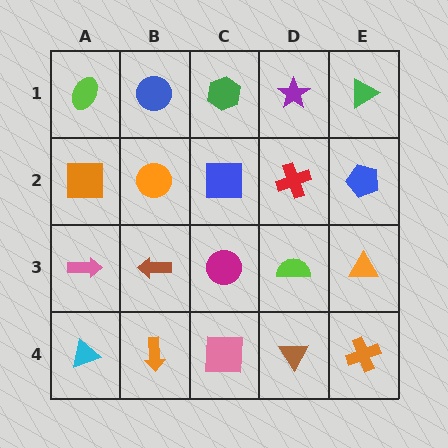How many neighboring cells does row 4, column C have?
3.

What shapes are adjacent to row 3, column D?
A red cross (row 2, column D), a brown triangle (row 4, column D), a magenta circle (row 3, column C), an orange triangle (row 3, column E).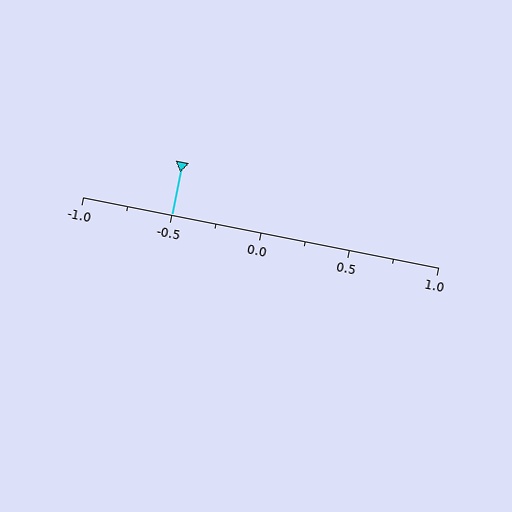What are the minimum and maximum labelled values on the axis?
The axis runs from -1.0 to 1.0.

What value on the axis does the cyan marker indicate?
The marker indicates approximately -0.5.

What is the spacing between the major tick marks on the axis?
The major ticks are spaced 0.5 apart.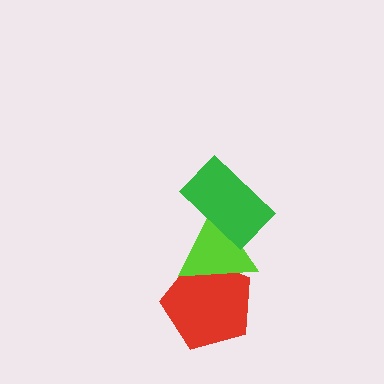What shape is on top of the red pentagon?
The lime triangle is on top of the red pentagon.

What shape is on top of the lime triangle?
The green rectangle is on top of the lime triangle.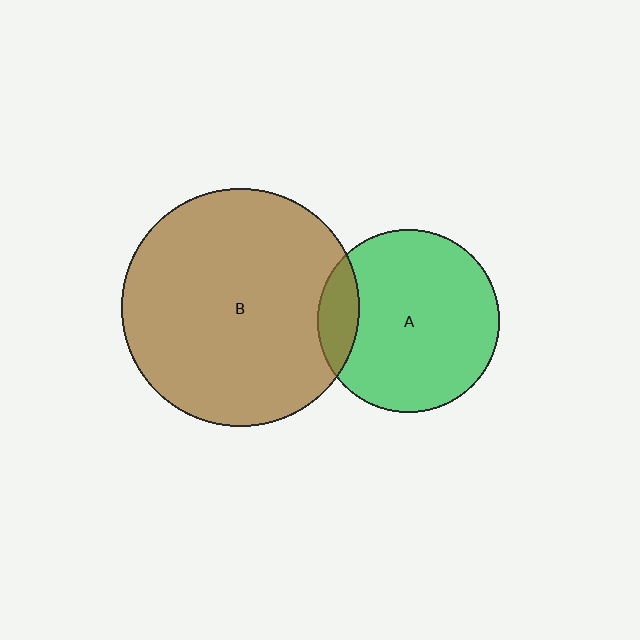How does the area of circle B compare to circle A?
Approximately 1.7 times.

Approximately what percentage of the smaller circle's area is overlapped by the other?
Approximately 15%.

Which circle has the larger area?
Circle B (brown).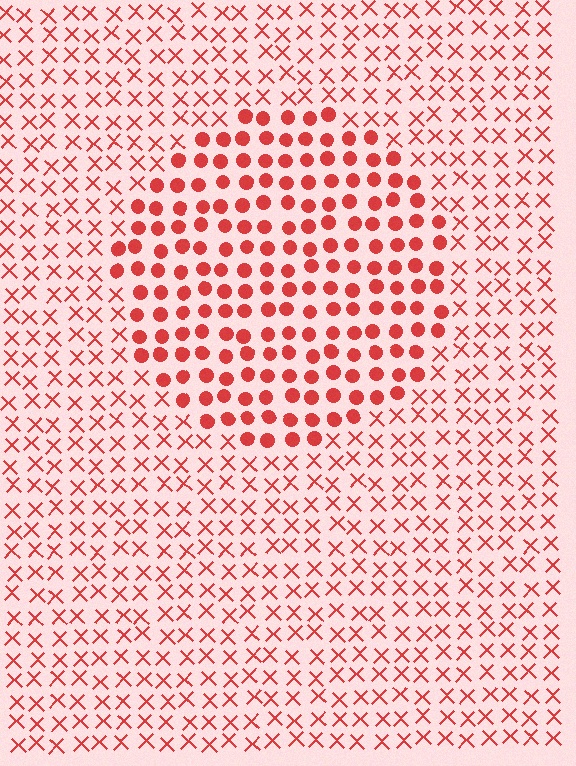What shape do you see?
I see a circle.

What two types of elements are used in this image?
The image uses circles inside the circle region and X marks outside it.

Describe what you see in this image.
The image is filled with small red elements arranged in a uniform grid. A circle-shaped region contains circles, while the surrounding area contains X marks. The boundary is defined purely by the change in element shape.